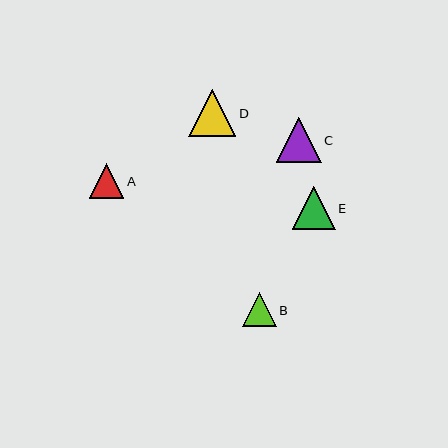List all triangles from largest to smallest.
From largest to smallest: D, C, E, A, B.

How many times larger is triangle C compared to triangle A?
Triangle C is approximately 1.3 times the size of triangle A.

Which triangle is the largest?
Triangle D is the largest with a size of approximately 47 pixels.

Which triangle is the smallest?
Triangle B is the smallest with a size of approximately 34 pixels.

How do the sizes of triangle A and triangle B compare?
Triangle A and triangle B are approximately the same size.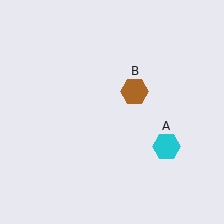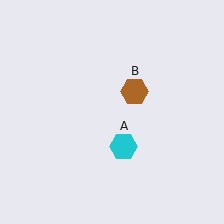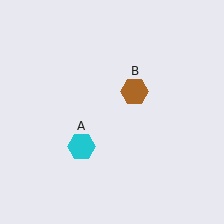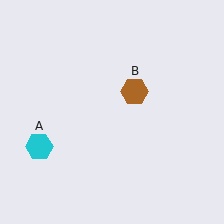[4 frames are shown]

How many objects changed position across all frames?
1 object changed position: cyan hexagon (object A).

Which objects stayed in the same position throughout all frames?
Brown hexagon (object B) remained stationary.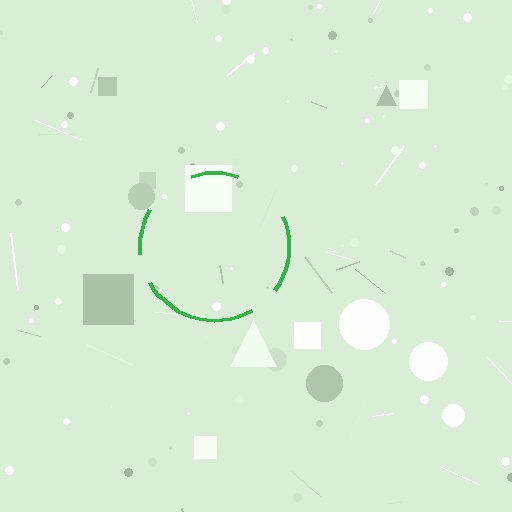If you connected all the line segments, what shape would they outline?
They would outline a circle.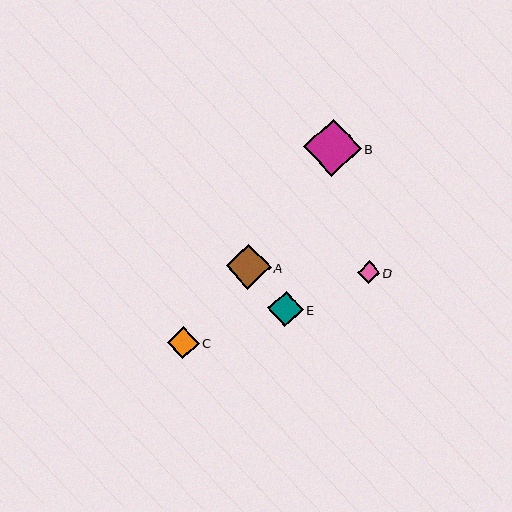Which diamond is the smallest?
Diamond D is the smallest with a size of approximately 22 pixels.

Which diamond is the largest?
Diamond B is the largest with a size of approximately 57 pixels.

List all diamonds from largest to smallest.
From largest to smallest: B, A, E, C, D.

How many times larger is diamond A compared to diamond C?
Diamond A is approximately 1.4 times the size of diamond C.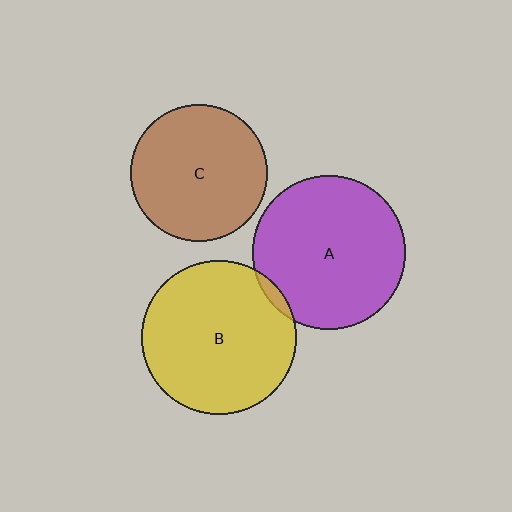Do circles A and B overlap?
Yes.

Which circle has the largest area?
Circle B (yellow).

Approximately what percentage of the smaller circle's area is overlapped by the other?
Approximately 5%.